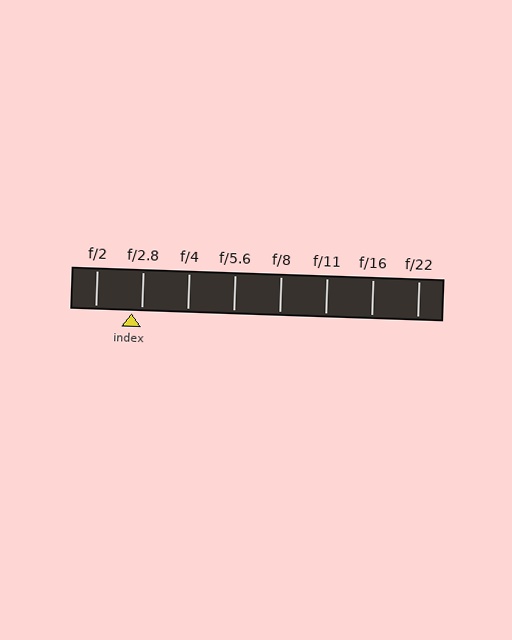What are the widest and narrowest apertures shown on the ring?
The widest aperture shown is f/2 and the narrowest is f/22.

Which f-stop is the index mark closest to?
The index mark is closest to f/2.8.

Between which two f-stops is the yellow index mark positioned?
The index mark is between f/2 and f/2.8.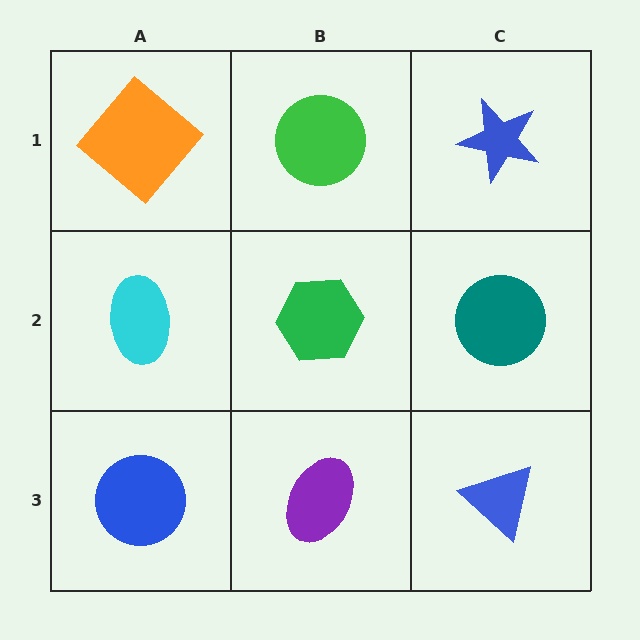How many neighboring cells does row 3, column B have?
3.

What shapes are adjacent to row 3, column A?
A cyan ellipse (row 2, column A), a purple ellipse (row 3, column B).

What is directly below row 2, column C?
A blue triangle.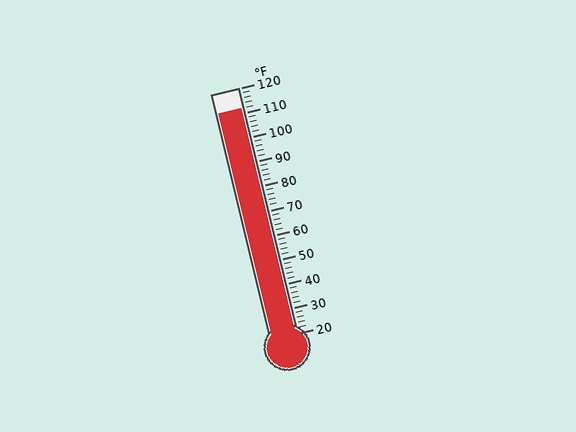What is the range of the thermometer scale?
The thermometer scale ranges from 20°F to 120°F.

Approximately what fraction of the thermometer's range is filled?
The thermometer is filled to approximately 90% of its range.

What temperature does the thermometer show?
The thermometer shows approximately 112°F.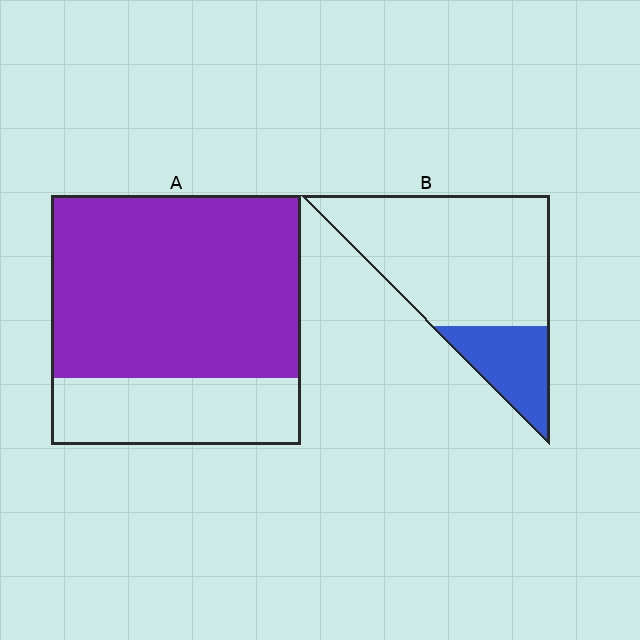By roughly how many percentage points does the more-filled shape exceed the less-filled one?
By roughly 50 percentage points (A over B).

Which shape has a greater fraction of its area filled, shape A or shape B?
Shape A.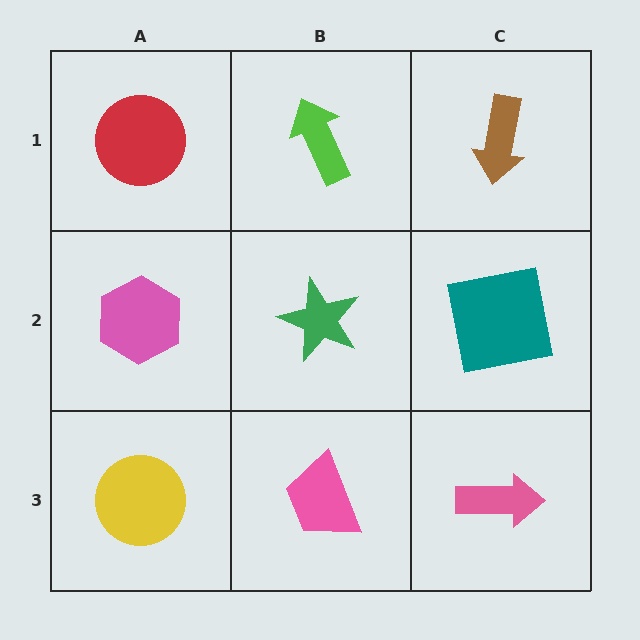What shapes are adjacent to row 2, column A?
A red circle (row 1, column A), a yellow circle (row 3, column A), a green star (row 2, column B).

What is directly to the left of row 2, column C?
A green star.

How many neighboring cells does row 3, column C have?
2.